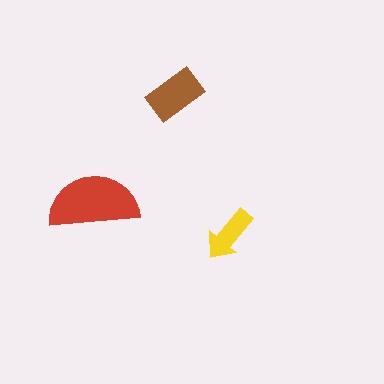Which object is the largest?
The red semicircle.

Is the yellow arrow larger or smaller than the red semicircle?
Smaller.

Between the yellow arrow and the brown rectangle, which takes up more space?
The brown rectangle.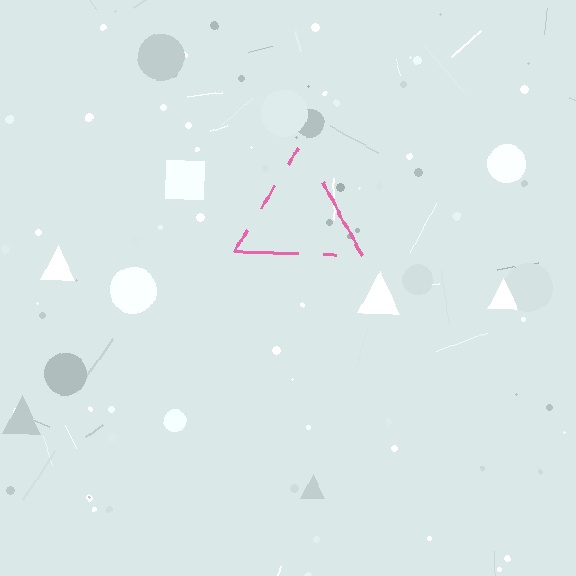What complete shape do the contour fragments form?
The contour fragments form a triangle.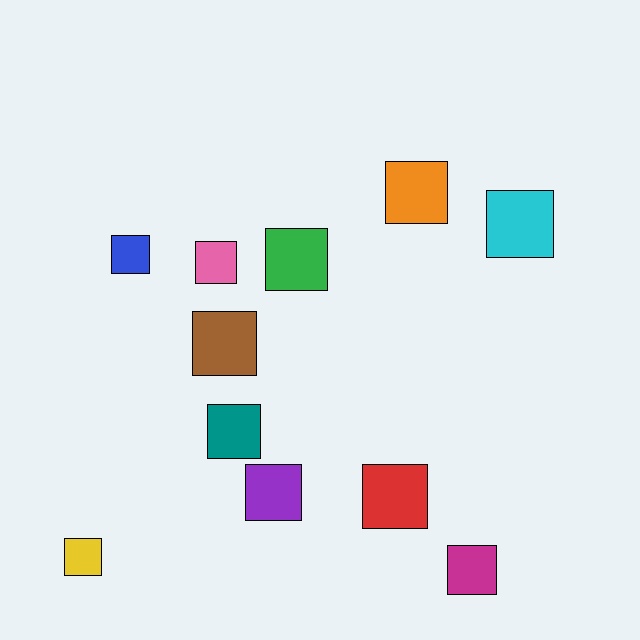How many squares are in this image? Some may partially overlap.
There are 11 squares.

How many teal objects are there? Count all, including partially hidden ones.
There is 1 teal object.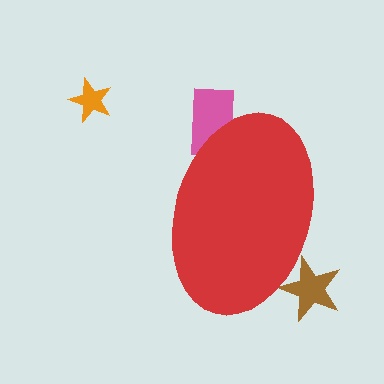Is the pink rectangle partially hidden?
Yes, the pink rectangle is partially hidden behind the red ellipse.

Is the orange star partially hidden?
No, the orange star is fully visible.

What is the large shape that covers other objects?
A red ellipse.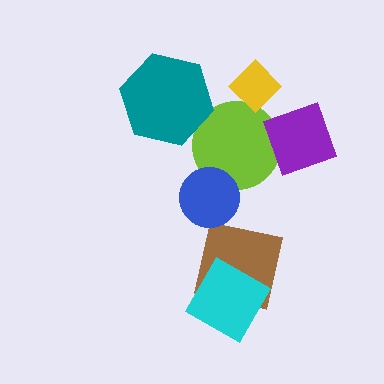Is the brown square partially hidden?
Yes, it is partially covered by another shape.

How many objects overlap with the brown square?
1 object overlaps with the brown square.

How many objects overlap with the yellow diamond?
1 object overlaps with the yellow diamond.